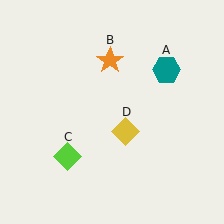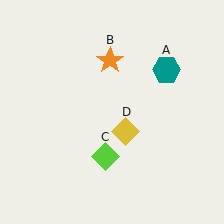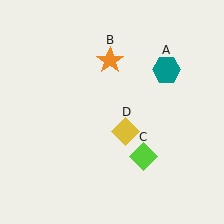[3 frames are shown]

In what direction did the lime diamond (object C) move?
The lime diamond (object C) moved right.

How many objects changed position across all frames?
1 object changed position: lime diamond (object C).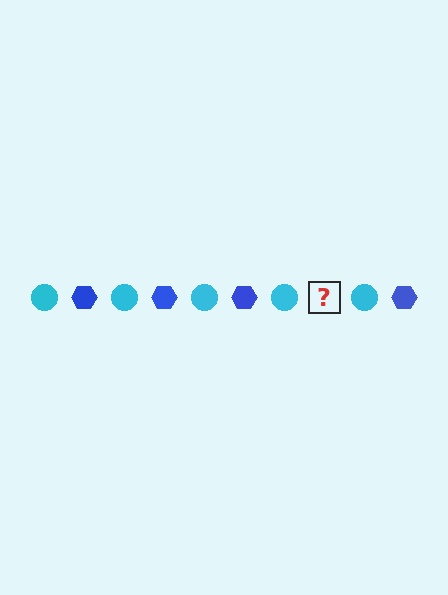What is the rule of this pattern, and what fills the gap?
The rule is that the pattern alternates between cyan circle and blue hexagon. The gap should be filled with a blue hexagon.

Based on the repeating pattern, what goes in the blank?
The blank should be a blue hexagon.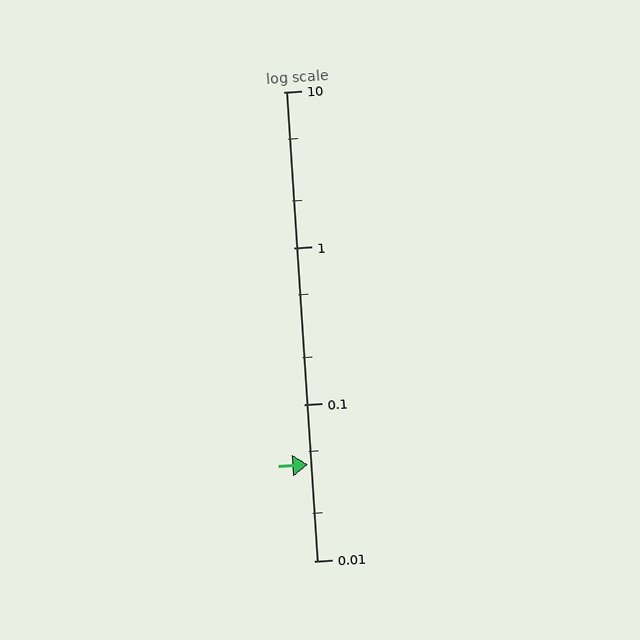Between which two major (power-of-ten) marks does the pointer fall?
The pointer is between 0.01 and 0.1.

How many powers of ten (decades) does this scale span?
The scale spans 3 decades, from 0.01 to 10.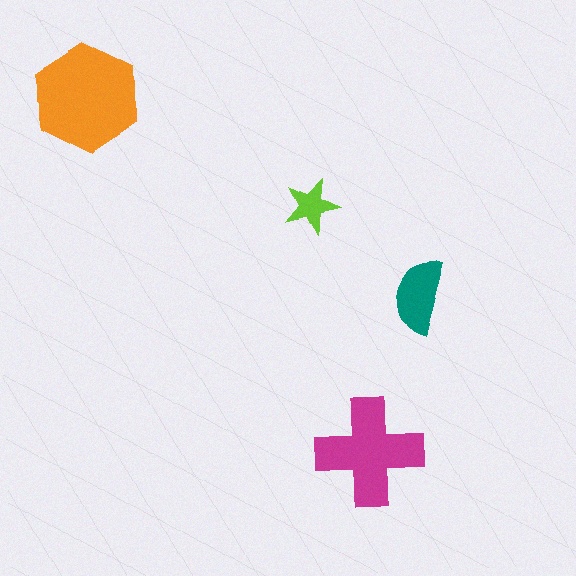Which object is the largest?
The orange hexagon.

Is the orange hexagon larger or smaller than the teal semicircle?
Larger.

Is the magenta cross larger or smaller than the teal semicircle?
Larger.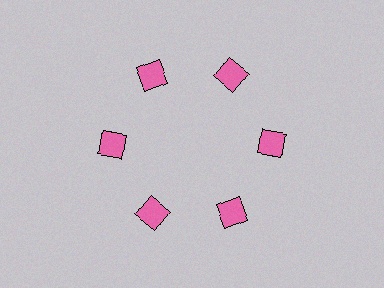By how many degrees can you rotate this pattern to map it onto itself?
The pattern maps onto itself every 60 degrees of rotation.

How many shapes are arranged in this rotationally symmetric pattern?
There are 6 shapes, arranged in 6 groups of 1.